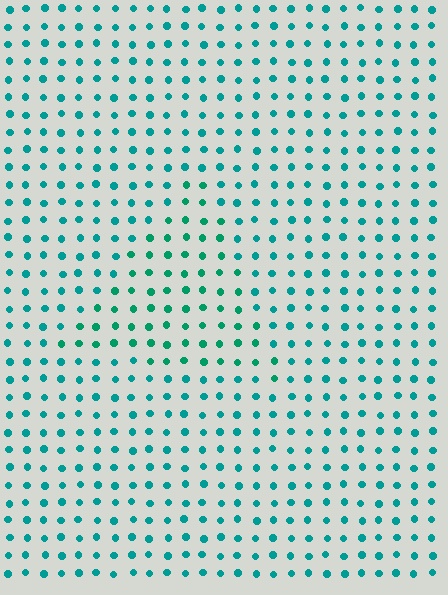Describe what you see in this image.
The image is filled with small teal elements in a uniform arrangement. A triangle-shaped region is visible where the elements are tinted to a slightly different hue, forming a subtle color boundary.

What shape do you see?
I see a triangle.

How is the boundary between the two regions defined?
The boundary is defined purely by a slight shift in hue (about 19 degrees). Spacing, size, and orientation are identical on both sides.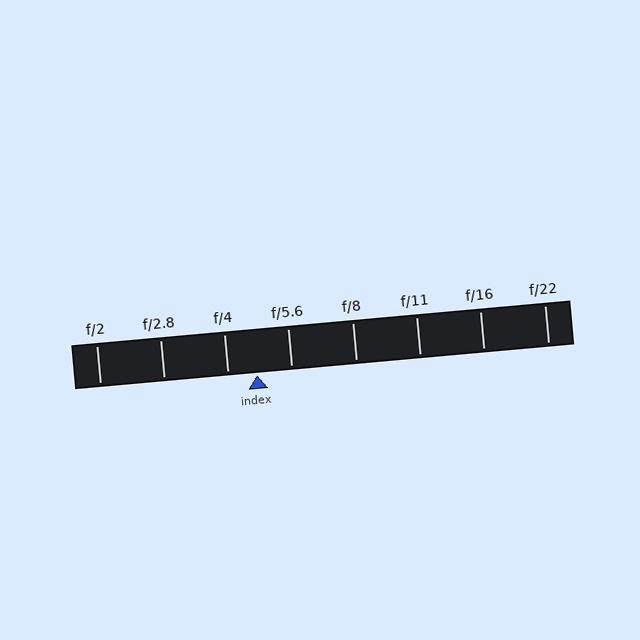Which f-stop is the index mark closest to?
The index mark is closest to f/4.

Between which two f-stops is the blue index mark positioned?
The index mark is between f/4 and f/5.6.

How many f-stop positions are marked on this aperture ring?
There are 8 f-stop positions marked.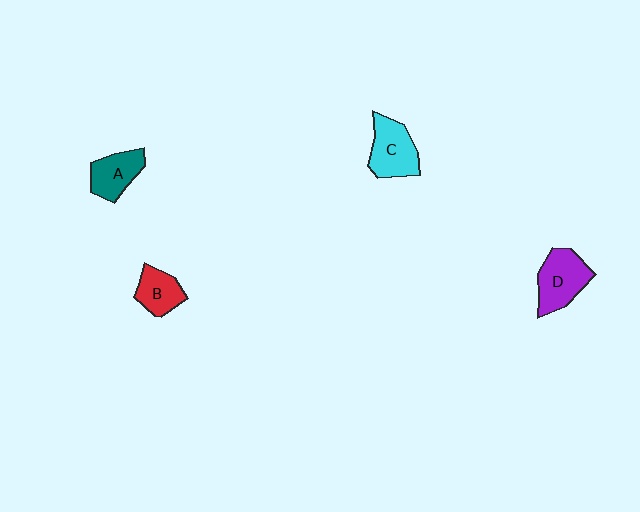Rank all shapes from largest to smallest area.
From largest to smallest: D (purple), C (cyan), A (teal), B (red).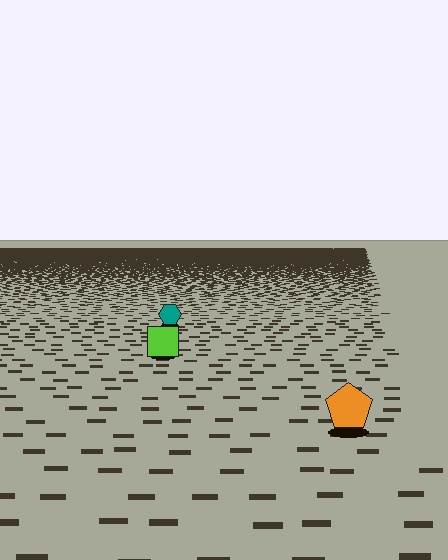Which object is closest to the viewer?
The orange pentagon is closest. The texture marks near it are larger and more spread out.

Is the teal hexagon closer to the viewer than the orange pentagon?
No. The orange pentagon is closer — you can tell from the texture gradient: the ground texture is coarser near it.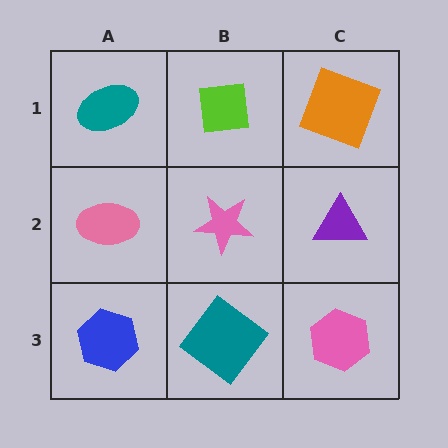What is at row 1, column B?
A lime square.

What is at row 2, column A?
A pink ellipse.